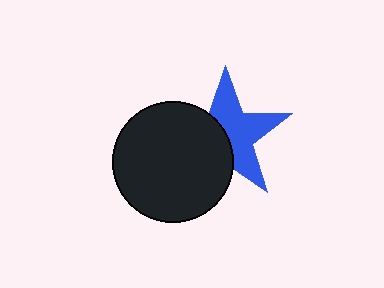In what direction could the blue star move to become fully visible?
The blue star could move right. That would shift it out from behind the black circle entirely.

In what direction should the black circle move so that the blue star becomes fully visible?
The black circle should move left. That is the shortest direction to clear the overlap and leave the blue star fully visible.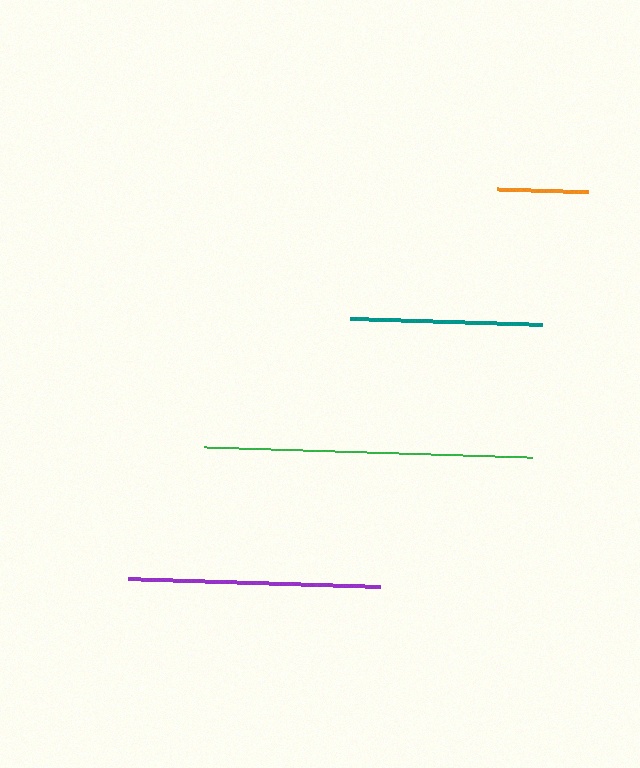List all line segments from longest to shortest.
From longest to shortest: green, purple, teal, orange.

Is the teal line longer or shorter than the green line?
The green line is longer than the teal line.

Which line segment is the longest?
The green line is the longest at approximately 328 pixels.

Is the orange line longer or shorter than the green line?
The green line is longer than the orange line.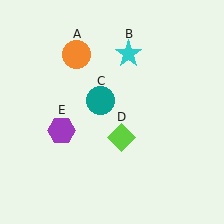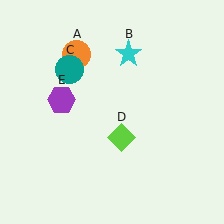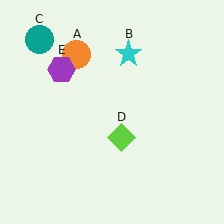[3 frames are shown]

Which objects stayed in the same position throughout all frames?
Orange circle (object A) and cyan star (object B) and lime diamond (object D) remained stationary.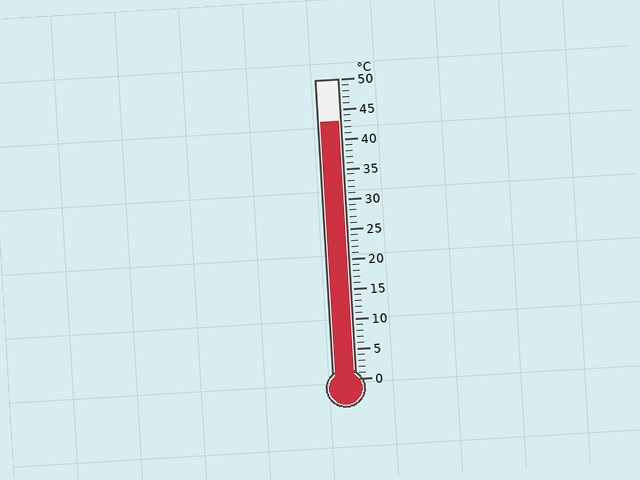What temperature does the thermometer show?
The thermometer shows approximately 43°C.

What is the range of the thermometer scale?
The thermometer scale ranges from 0°C to 50°C.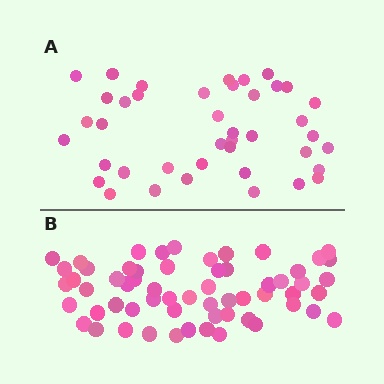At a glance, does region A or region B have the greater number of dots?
Region B (the bottom region) has more dots.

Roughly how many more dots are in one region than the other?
Region B has approximately 20 more dots than region A.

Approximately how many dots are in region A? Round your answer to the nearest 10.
About 40 dots. (The exact count is 41, which rounds to 40.)